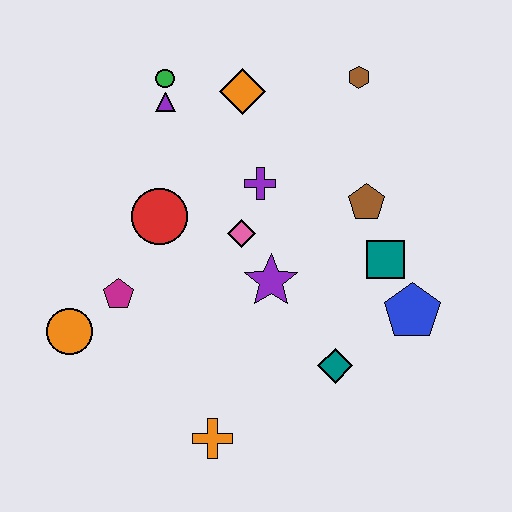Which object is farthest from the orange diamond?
The orange cross is farthest from the orange diamond.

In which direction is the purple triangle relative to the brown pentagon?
The purple triangle is to the left of the brown pentagon.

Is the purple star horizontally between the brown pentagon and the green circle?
Yes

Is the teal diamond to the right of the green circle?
Yes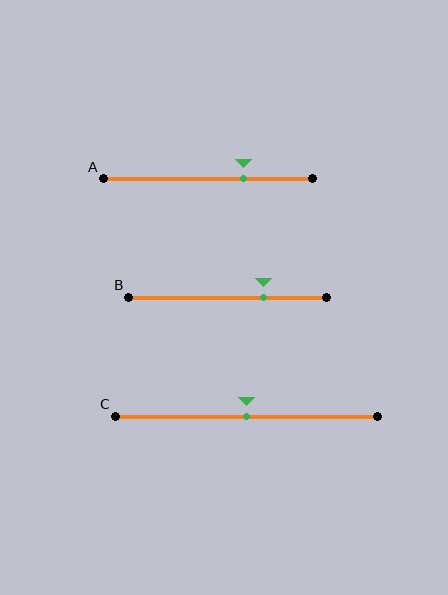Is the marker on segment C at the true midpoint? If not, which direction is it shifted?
Yes, the marker on segment C is at the true midpoint.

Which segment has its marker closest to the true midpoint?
Segment C has its marker closest to the true midpoint.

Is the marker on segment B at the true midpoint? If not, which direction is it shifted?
No, the marker on segment B is shifted to the right by about 18% of the segment length.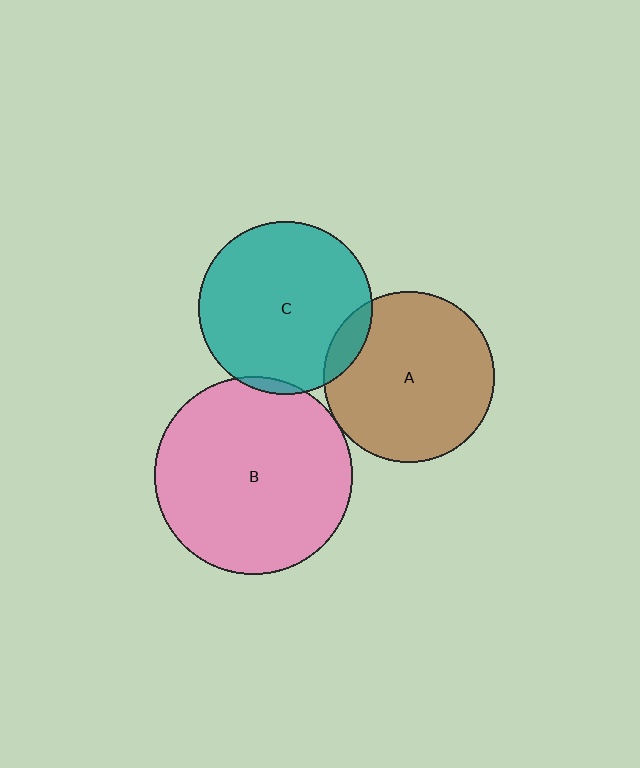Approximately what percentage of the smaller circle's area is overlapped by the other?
Approximately 5%.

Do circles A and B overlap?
Yes.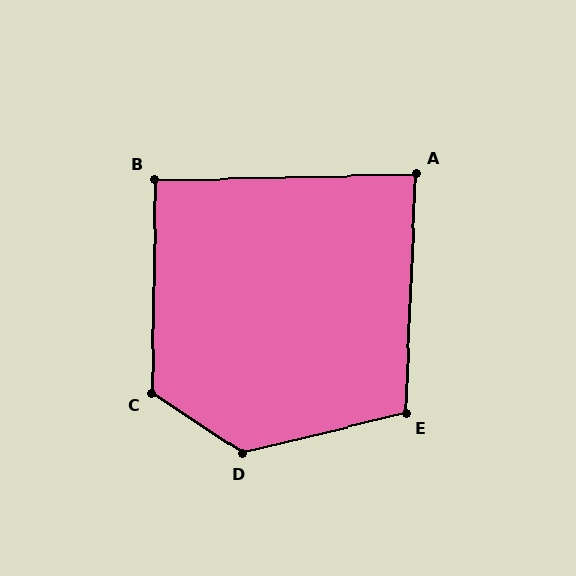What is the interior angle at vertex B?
Approximately 92 degrees (approximately right).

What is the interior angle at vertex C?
Approximately 123 degrees (obtuse).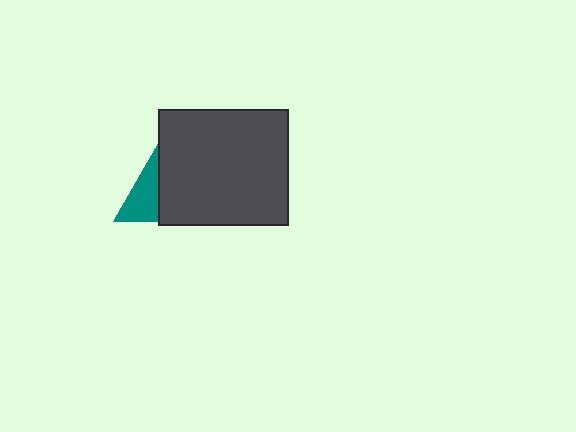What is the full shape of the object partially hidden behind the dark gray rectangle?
The partially hidden object is a teal triangle.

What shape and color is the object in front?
The object in front is a dark gray rectangle.